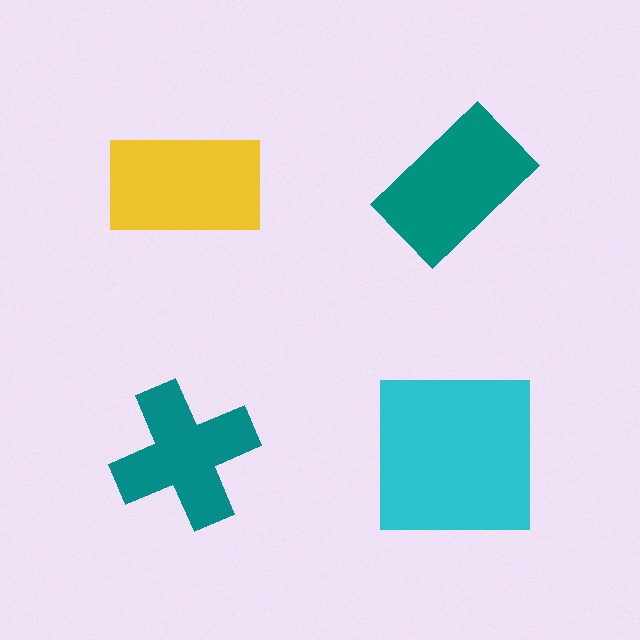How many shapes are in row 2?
2 shapes.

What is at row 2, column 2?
A cyan square.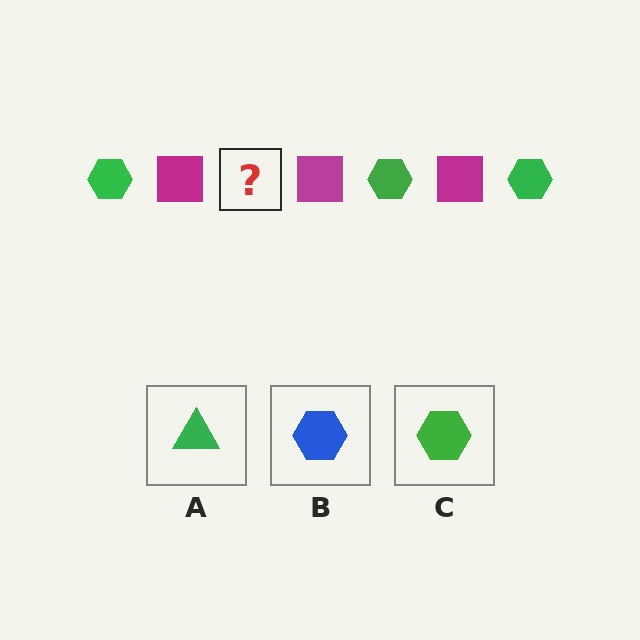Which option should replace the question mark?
Option C.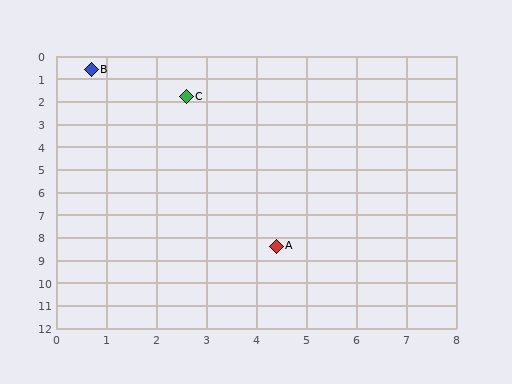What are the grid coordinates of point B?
Point B is at approximately (0.7, 0.6).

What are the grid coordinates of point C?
Point C is at approximately (2.6, 1.8).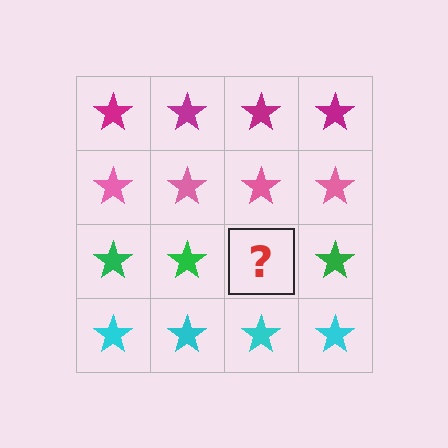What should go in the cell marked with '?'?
The missing cell should contain a green star.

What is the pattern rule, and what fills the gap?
The rule is that each row has a consistent color. The gap should be filled with a green star.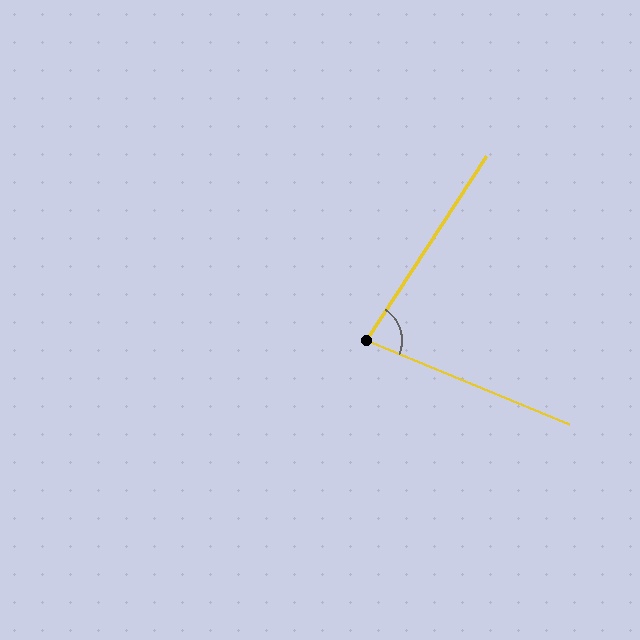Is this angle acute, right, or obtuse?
It is acute.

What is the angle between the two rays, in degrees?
Approximately 79 degrees.